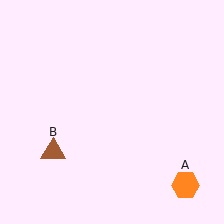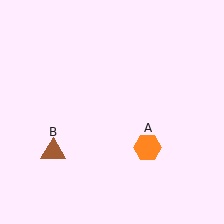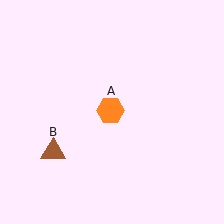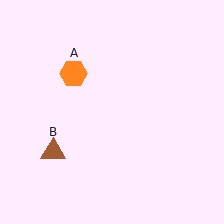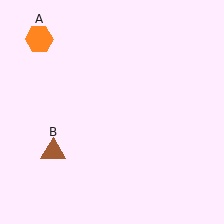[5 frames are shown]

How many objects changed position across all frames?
1 object changed position: orange hexagon (object A).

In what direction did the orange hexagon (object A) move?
The orange hexagon (object A) moved up and to the left.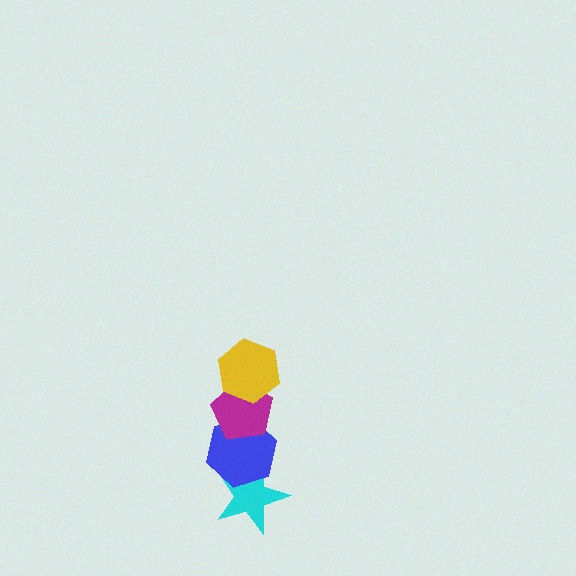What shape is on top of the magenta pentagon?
The yellow hexagon is on top of the magenta pentagon.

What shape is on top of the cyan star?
The blue hexagon is on top of the cyan star.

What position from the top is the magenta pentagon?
The magenta pentagon is 2nd from the top.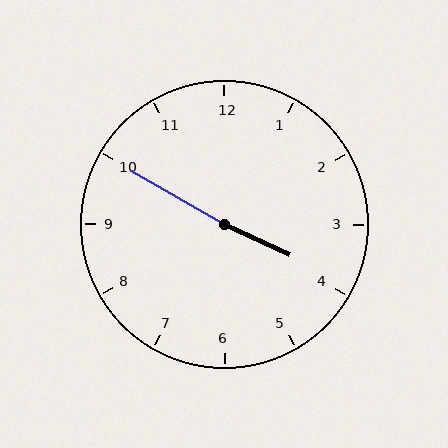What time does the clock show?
3:50.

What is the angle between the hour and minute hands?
Approximately 175 degrees.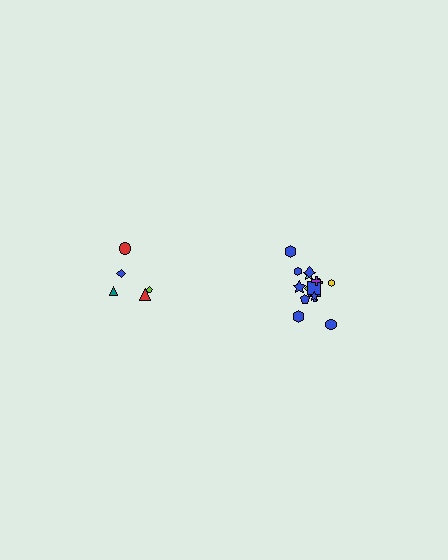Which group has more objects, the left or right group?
The right group.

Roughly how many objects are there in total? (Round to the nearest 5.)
Roughly 20 objects in total.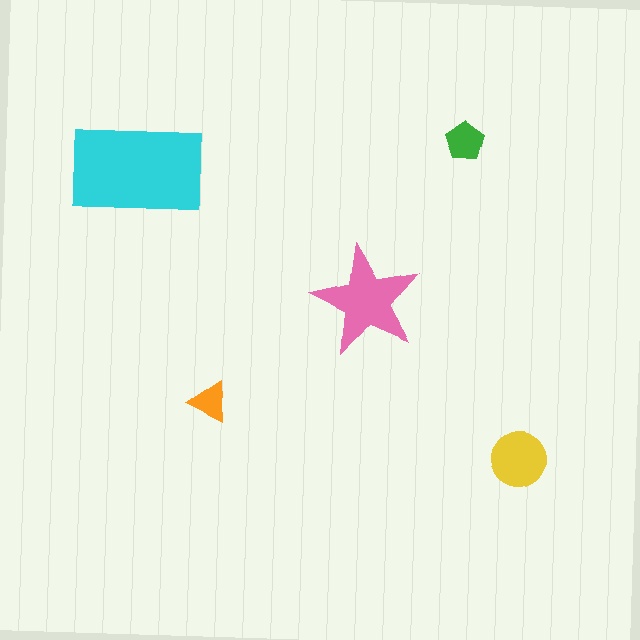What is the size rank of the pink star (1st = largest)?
2nd.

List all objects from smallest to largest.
The orange triangle, the green pentagon, the yellow circle, the pink star, the cyan rectangle.